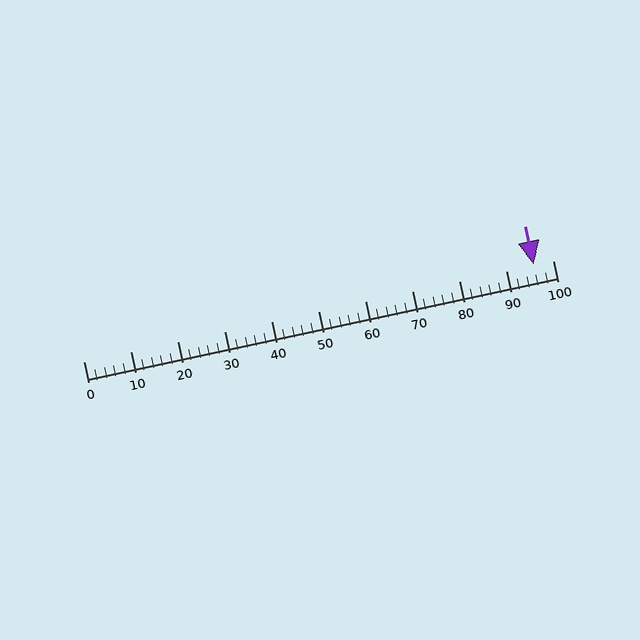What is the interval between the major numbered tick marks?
The major tick marks are spaced 10 units apart.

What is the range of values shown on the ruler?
The ruler shows values from 0 to 100.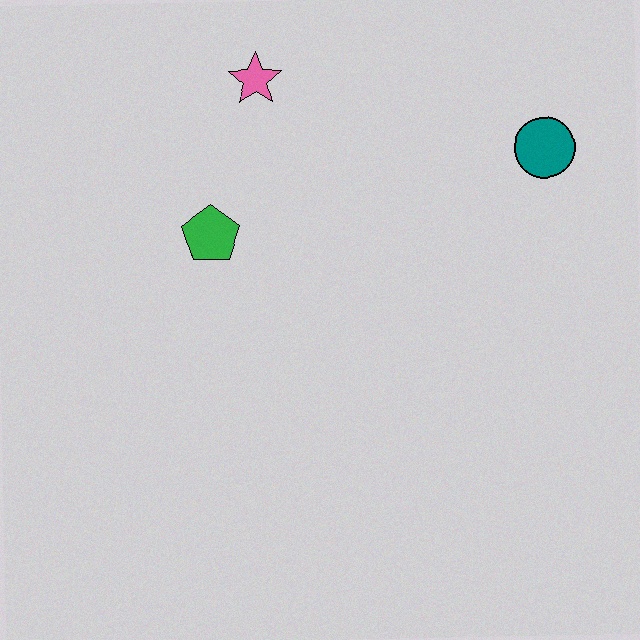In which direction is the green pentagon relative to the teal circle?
The green pentagon is to the left of the teal circle.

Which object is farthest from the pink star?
The teal circle is farthest from the pink star.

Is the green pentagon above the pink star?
No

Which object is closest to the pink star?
The green pentagon is closest to the pink star.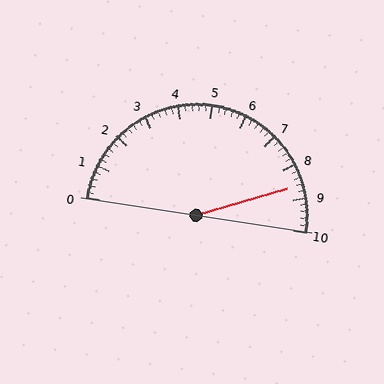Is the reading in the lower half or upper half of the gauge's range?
The reading is in the upper half of the range (0 to 10).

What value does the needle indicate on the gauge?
The needle indicates approximately 8.6.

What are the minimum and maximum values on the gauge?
The gauge ranges from 0 to 10.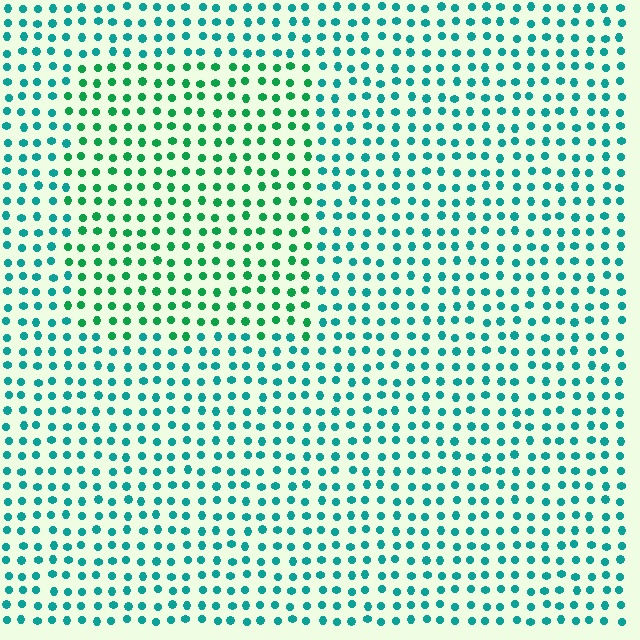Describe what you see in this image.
The image is filled with small teal elements in a uniform arrangement. A rectangle-shaped region is visible where the elements are tinted to a slightly different hue, forming a subtle color boundary.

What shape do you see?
I see a rectangle.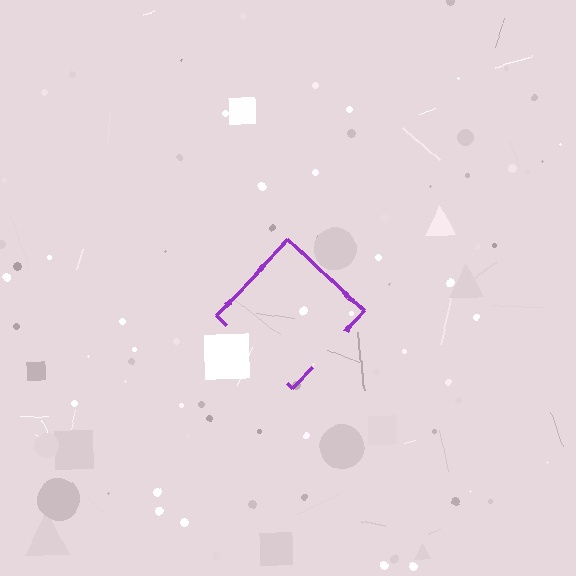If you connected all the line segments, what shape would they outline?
They would outline a diamond.